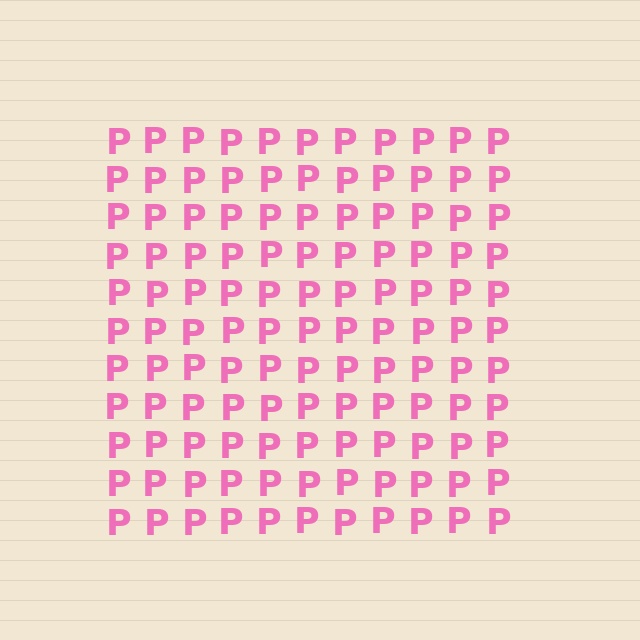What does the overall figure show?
The overall figure shows a square.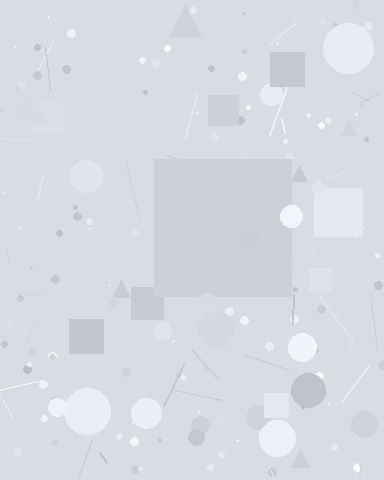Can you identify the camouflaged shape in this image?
The camouflaged shape is a square.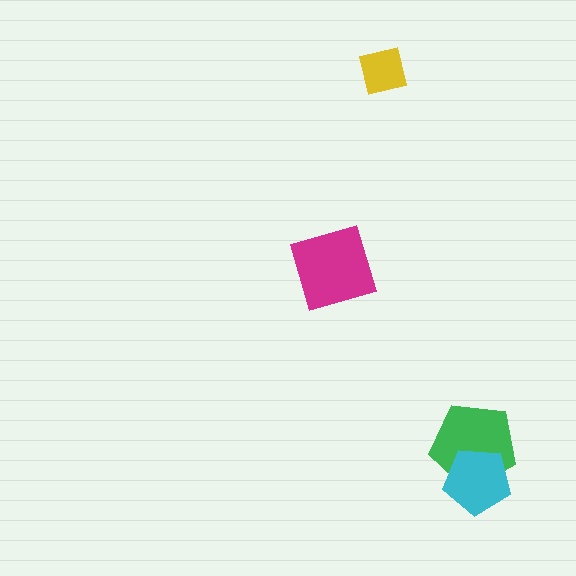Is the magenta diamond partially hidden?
No, no other shape covers it.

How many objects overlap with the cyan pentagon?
1 object overlaps with the cyan pentagon.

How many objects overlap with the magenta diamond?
0 objects overlap with the magenta diamond.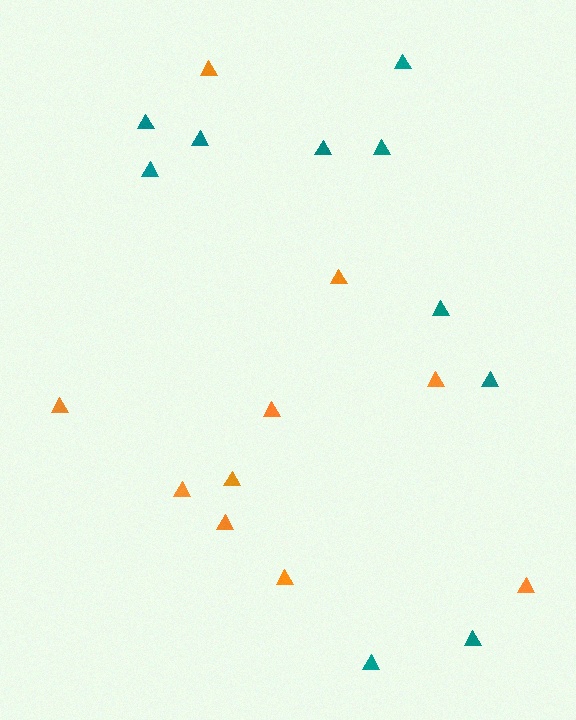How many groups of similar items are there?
There are 2 groups: one group of teal triangles (10) and one group of orange triangles (10).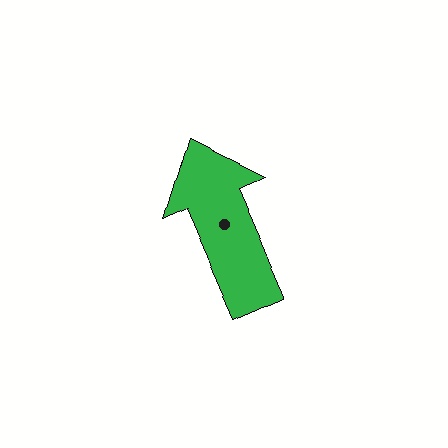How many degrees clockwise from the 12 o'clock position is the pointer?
Approximately 336 degrees.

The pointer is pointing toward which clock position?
Roughly 11 o'clock.